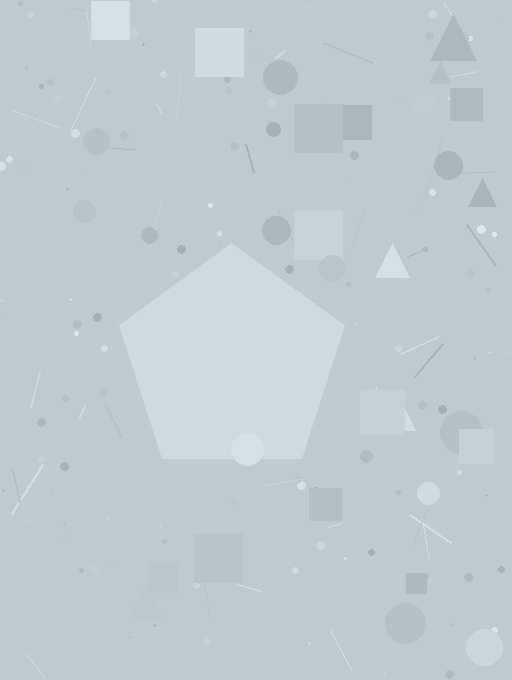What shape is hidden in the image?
A pentagon is hidden in the image.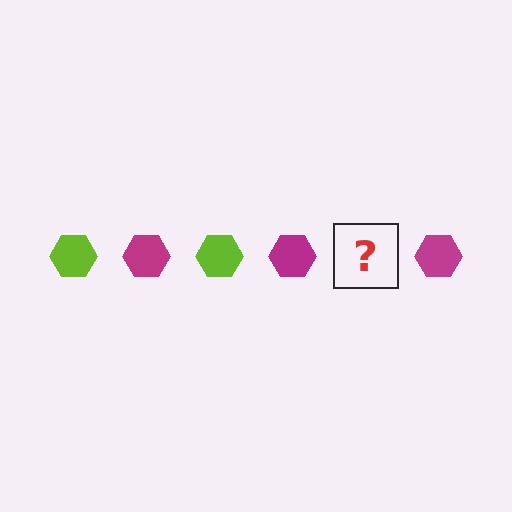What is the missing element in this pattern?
The missing element is a lime hexagon.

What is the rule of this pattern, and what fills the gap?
The rule is that the pattern cycles through lime, magenta hexagons. The gap should be filled with a lime hexagon.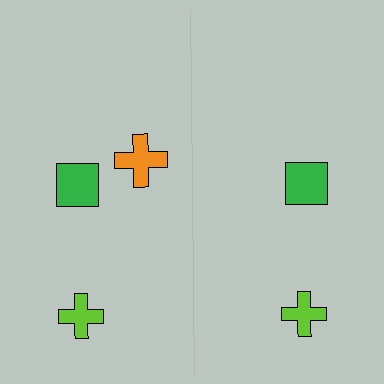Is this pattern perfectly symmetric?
No, the pattern is not perfectly symmetric. A orange cross is missing from the right side.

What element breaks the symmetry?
A orange cross is missing from the right side.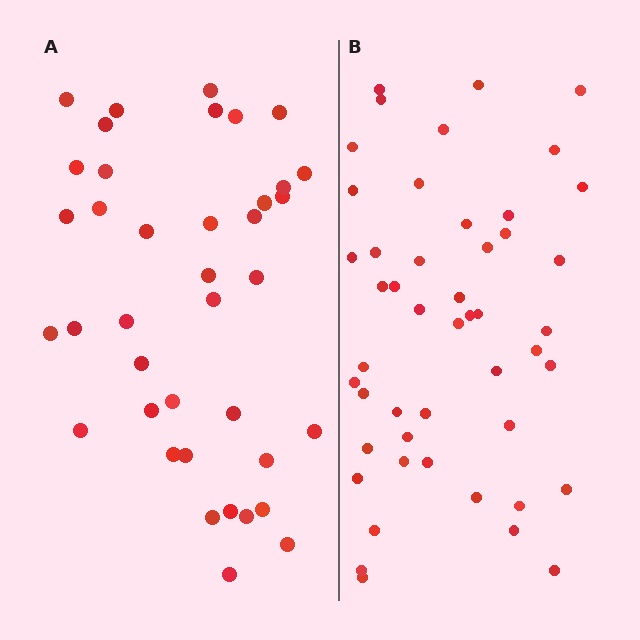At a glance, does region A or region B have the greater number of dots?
Region B (the right region) has more dots.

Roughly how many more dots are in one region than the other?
Region B has roughly 8 or so more dots than region A.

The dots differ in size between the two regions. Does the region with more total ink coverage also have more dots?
No. Region A has more total ink coverage because its dots are larger, but region B actually contains more individual dots. Total area can be misleading — the number of items is what matters here.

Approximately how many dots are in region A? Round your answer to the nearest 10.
About 40 dots. (The exact count is 39, which rounds to 40.)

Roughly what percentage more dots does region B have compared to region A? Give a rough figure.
About 25% more.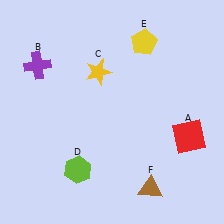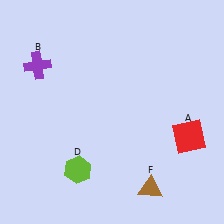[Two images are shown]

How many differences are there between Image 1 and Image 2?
There are 2 differences between the two images.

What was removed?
The yellow pentagon (E), the yellow star (C) were removed in Image 2.